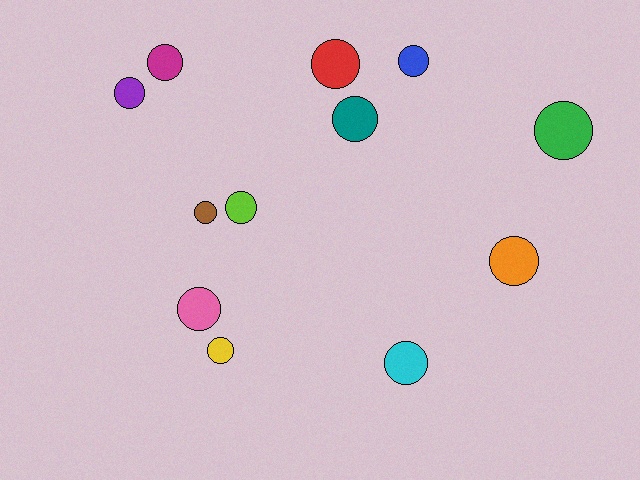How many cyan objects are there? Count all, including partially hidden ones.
There is 1 cyan object.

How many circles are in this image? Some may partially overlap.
There are 12 circles.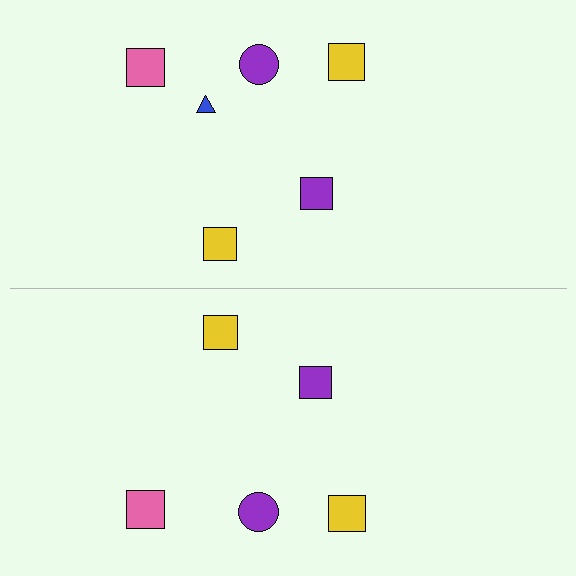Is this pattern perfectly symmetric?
No, the pattern is not perfectly symmetric. A blue triangle is missing from the bottom side.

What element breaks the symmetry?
A blue triangle is missing from the bottom side.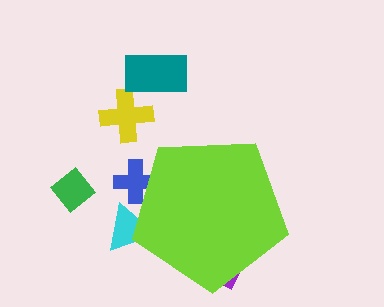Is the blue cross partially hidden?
Yes, the blue cross is partially hidden behind the lime pentagon.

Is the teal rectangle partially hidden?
No, the teal rectangle is fully visible.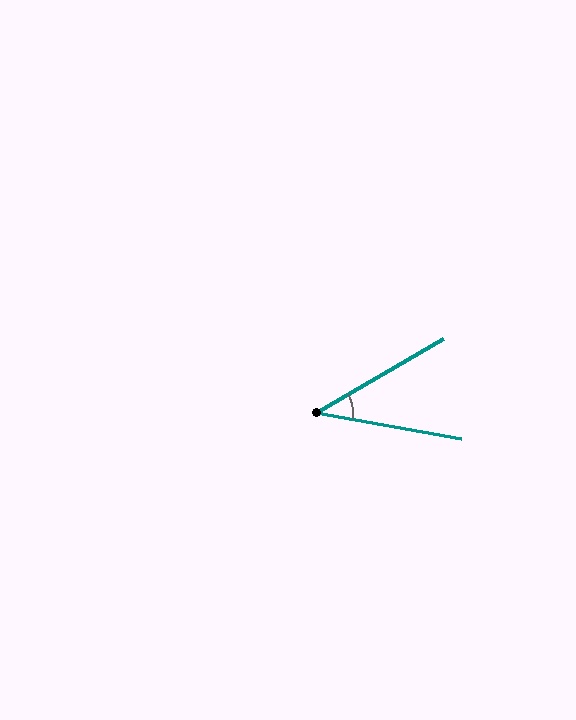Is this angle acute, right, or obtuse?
It is acute.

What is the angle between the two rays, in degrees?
Approximately 40 degrees.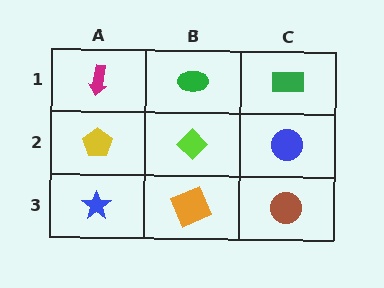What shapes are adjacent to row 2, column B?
A green ellipse (row 1, column B), an orange square (row 3, column B), a yellow pentagon (row 2, column A), a blue circle (row 2, column C).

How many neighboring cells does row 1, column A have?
2.